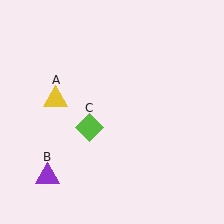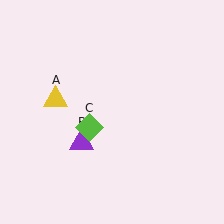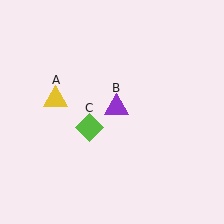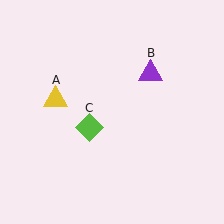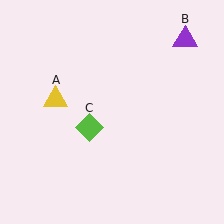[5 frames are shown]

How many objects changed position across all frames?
1 object changed position: purple triangle (object B).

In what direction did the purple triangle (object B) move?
The purple triangle (object B) moved up and to the right.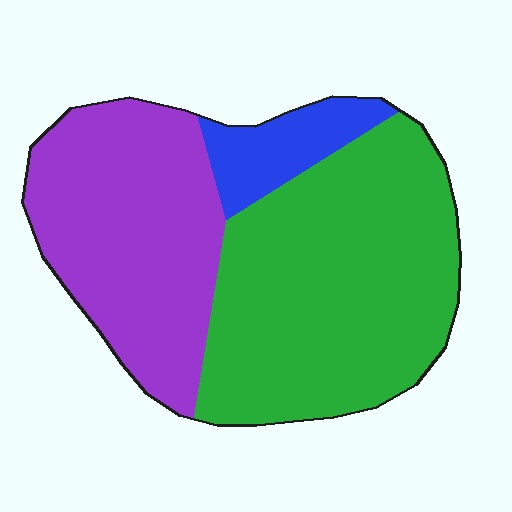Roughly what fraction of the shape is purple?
Purple covers 38% of the shape.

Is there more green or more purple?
Green.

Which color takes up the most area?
Green, at roughly 50%.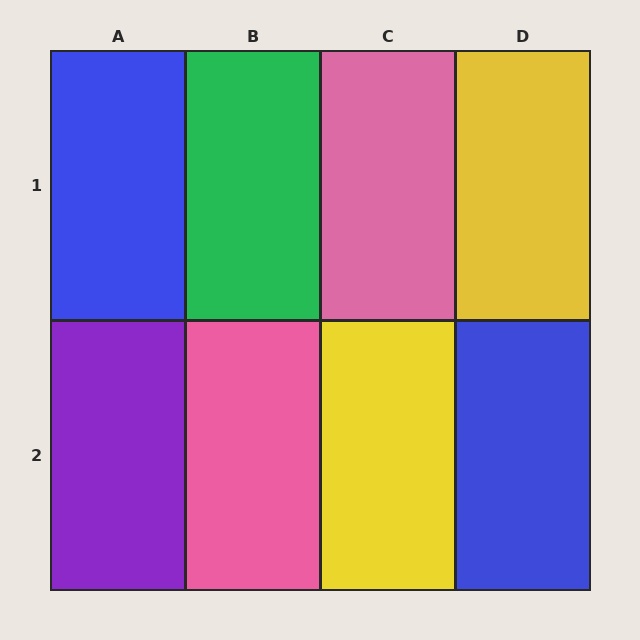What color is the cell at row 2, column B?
Pink.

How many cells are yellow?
2 cells are yellow.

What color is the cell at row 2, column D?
Blue.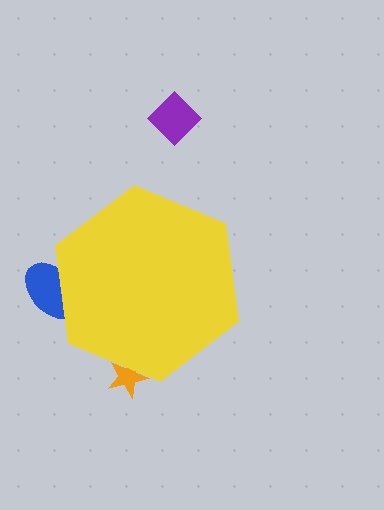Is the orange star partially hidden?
Yes, the orange star is partially hidden behind the yellow hexagon.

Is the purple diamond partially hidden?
No, the purple diamond is fully visible.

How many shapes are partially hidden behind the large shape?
2 shapes are partially hidden.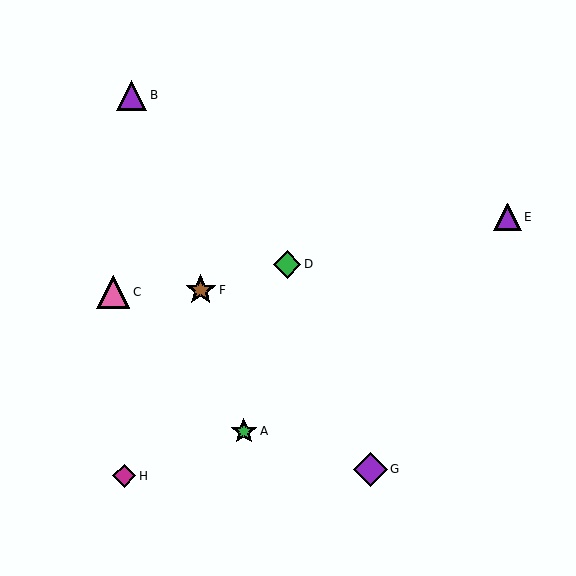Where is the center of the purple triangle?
The center of the purple triangle is at (132, 95).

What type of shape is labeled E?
Shape E is a purple triangle.